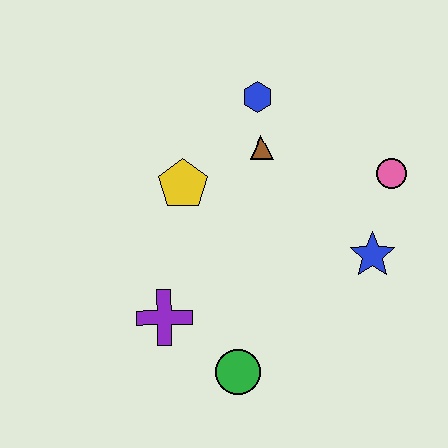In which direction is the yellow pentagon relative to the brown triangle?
The yellow pentagon is to the left of the brown triangle.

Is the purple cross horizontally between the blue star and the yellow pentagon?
No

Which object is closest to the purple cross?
The green circle is closest to the purple cross.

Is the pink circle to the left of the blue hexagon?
No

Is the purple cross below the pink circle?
Yes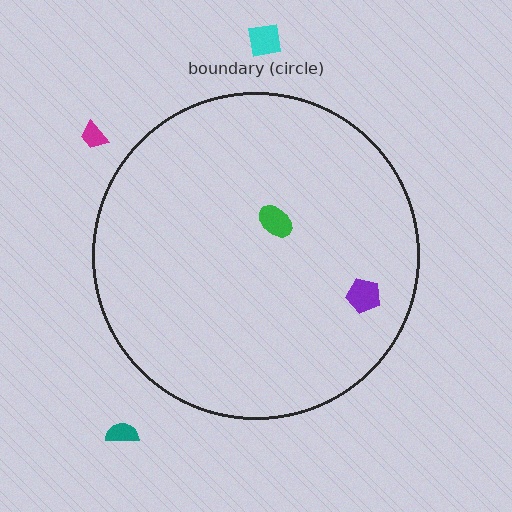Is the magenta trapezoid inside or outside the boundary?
Outside.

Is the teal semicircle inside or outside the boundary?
Outside.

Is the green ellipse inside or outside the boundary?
Inside.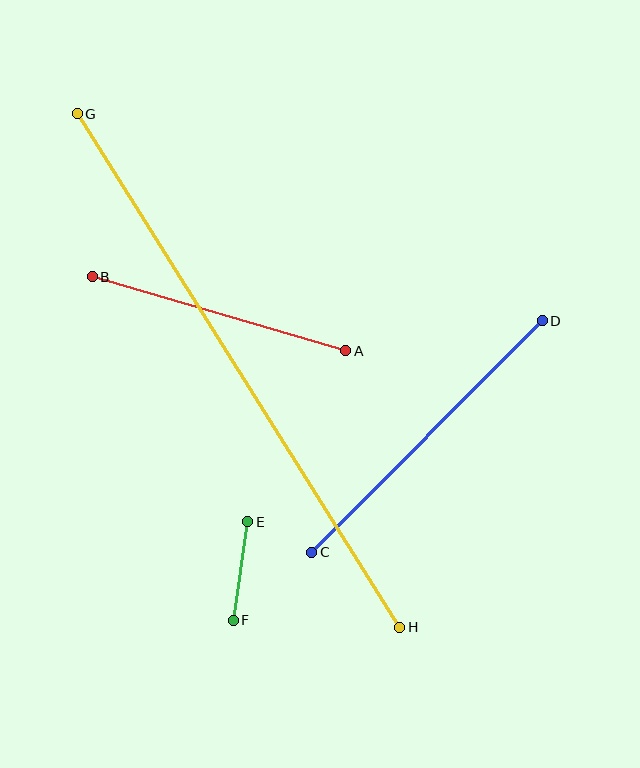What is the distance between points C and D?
The distance is approximately 326 pixels.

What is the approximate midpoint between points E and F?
The midpoint is at approximately (240, 571) pixels.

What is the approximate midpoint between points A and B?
The midpoint is at approximately (219, 314) pixels.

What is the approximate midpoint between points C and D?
The midpoint is at approximately (427, 436) pixels.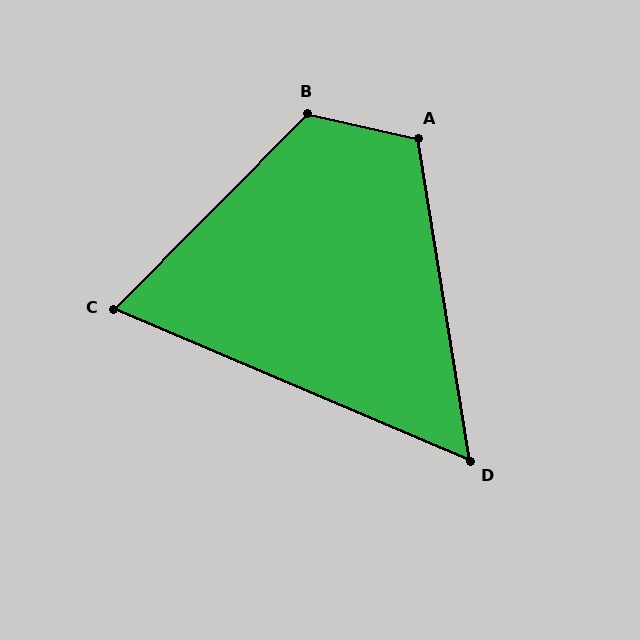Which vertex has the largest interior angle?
B, at approximately 122 degrees.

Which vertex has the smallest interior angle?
D, at approximately 58 degrees.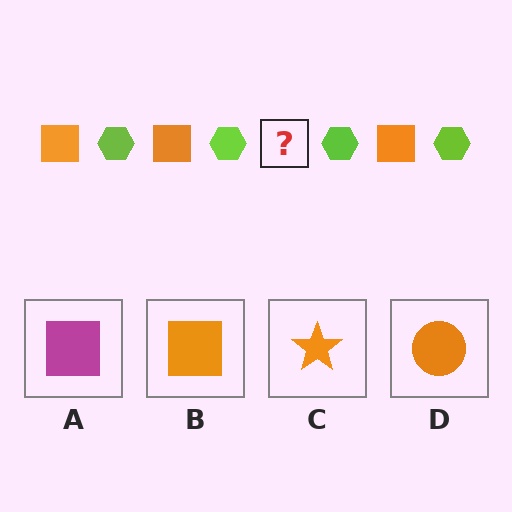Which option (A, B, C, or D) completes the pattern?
B.